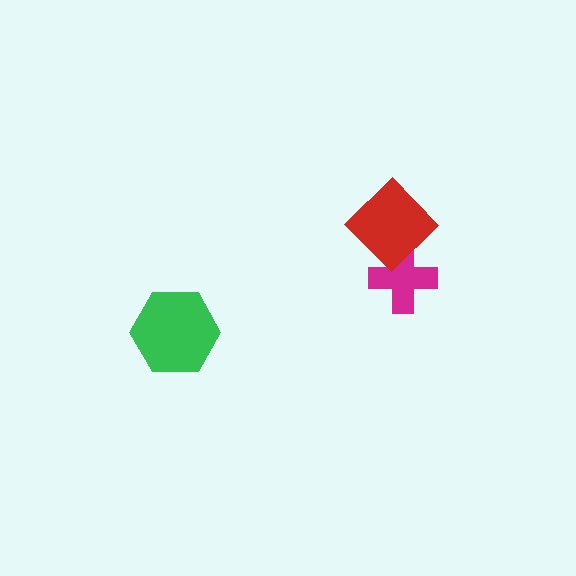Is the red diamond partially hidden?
No, no other shape covers it.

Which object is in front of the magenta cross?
The red diamond is in front of the magenta cross.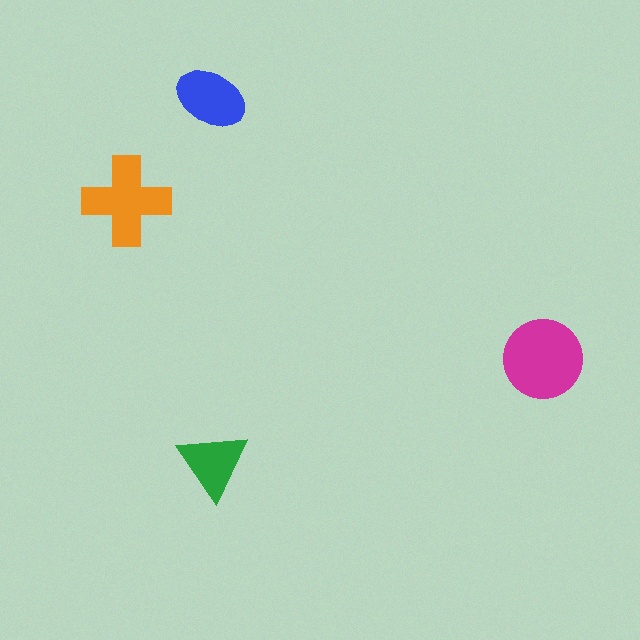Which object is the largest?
The magenta circle.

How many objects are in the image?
There are 4 objects in the image.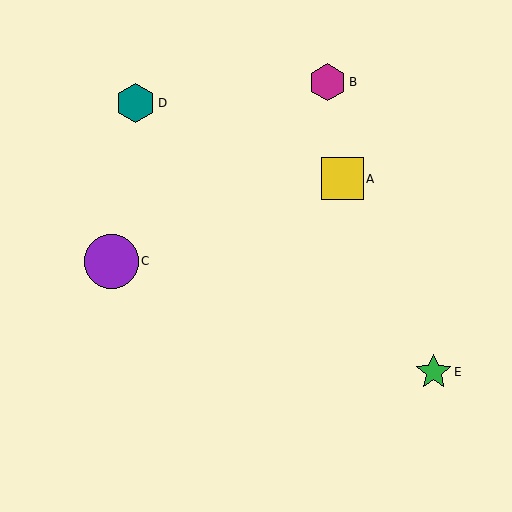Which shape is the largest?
The purple circle (labeled C) is the largest.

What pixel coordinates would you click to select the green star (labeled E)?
Click at (434, 372) to select the green star E.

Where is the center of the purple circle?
The center of the purple circle is at (111, 261).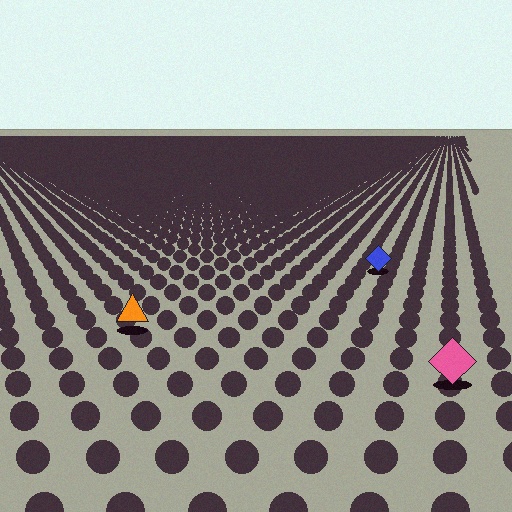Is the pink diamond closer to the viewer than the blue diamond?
Yes. The pink diamond is closer — you can tell from the texture gradient: the ground texture is coarser near it.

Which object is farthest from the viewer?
The blue diamond is farthest from the viewer. It appears smaller and the ground texture around it is denser.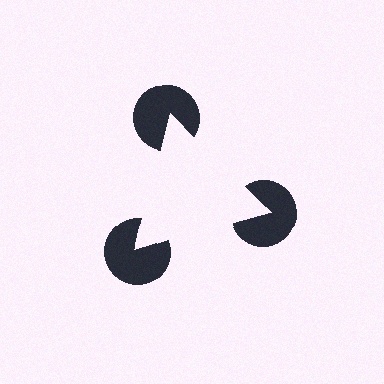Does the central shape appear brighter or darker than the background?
It typically appears slightly brighter than the background, even though no actual brightness change is drawn.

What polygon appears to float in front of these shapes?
An illusory triangle — its edges are inferred from the aligned wedge cuts in the pac-man discs, not physically drawn.